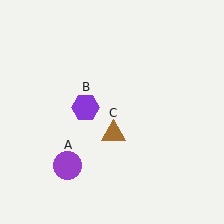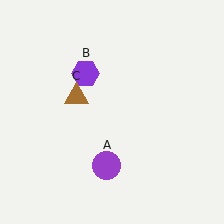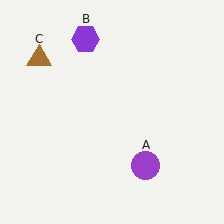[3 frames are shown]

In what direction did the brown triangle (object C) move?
The brown triangle (object C) moved up and to the left.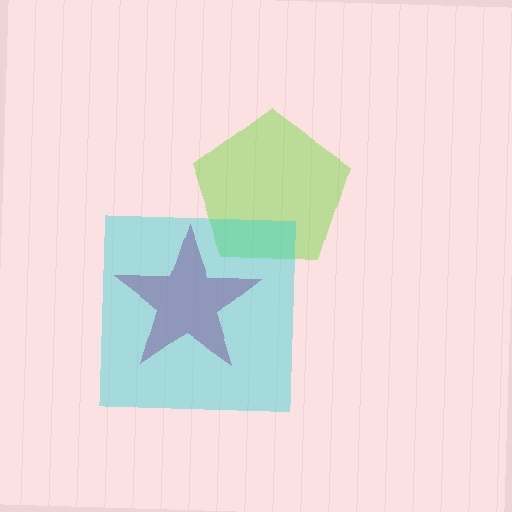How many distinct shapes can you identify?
There are 3 distinct shapes: a magenta star, a lime pentagon, a cyan square.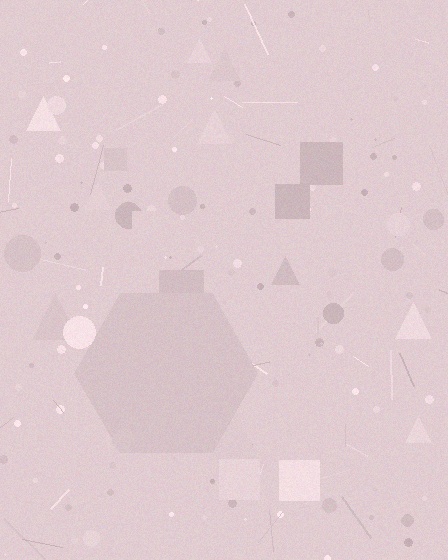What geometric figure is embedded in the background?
A hexagon is embedded in the background.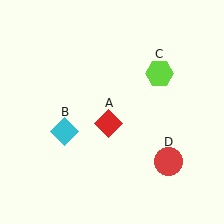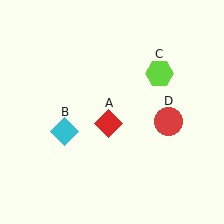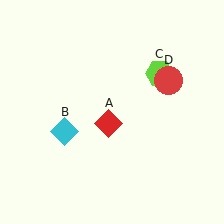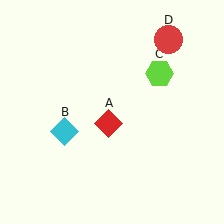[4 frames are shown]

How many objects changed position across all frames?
1 object changed position: red circle (object D).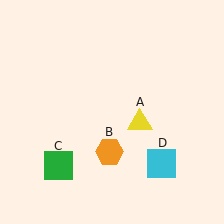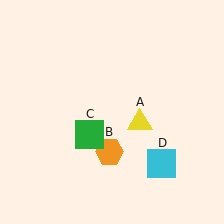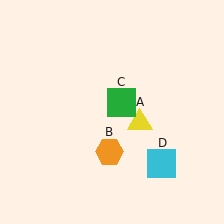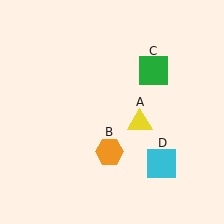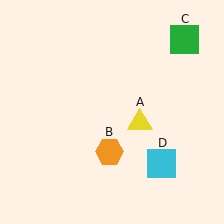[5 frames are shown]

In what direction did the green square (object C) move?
The green square (object C) moved up and to the right.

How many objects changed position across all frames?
1 object changed position: green square (object C).